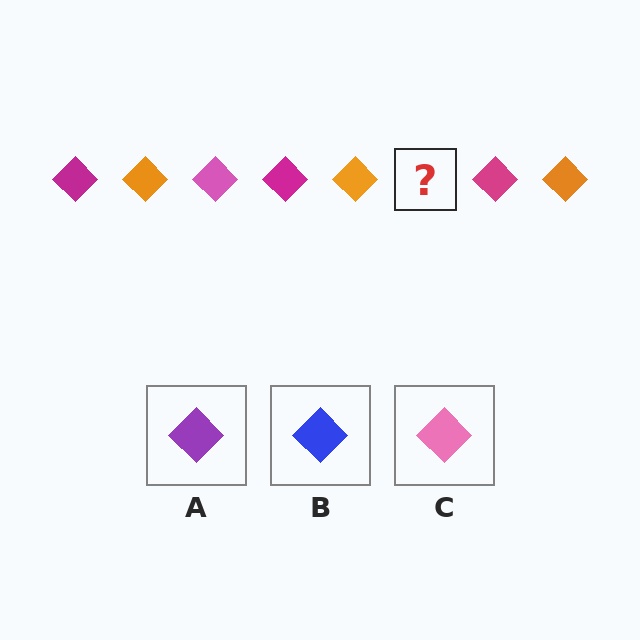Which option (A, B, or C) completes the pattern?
C.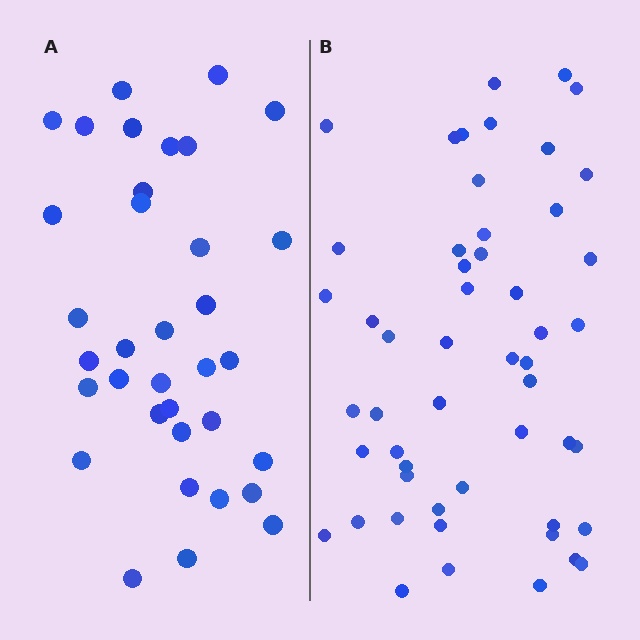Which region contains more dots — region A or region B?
Region B (the right region) has more dots.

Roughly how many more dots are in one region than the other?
Region B has approximately 15 more dots than region A.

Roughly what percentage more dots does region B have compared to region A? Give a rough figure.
About 50% more.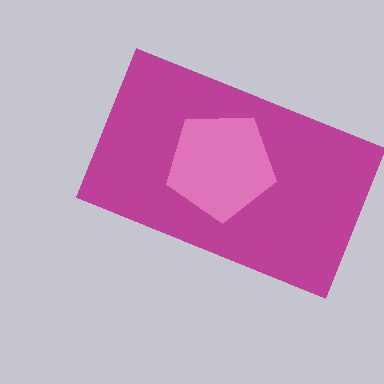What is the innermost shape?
The pink pentagon.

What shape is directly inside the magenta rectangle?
The pink pentagon.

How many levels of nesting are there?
2.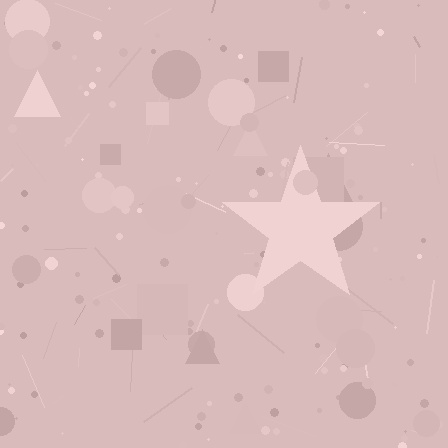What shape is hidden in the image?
A star is hidden in the image.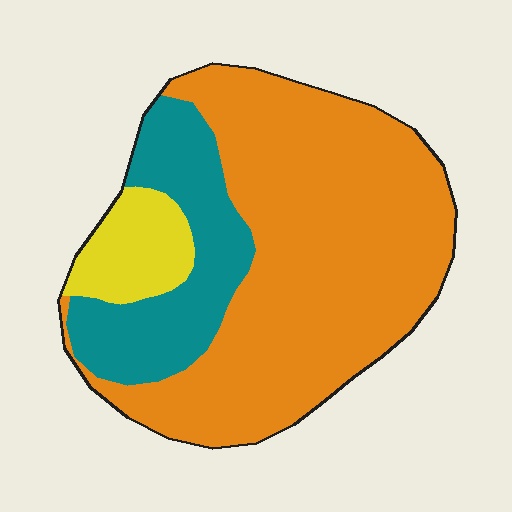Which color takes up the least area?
Yellow, at roughly 10%.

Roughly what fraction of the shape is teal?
Teal takes up between a sixth and a third of the shape.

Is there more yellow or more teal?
Teal.